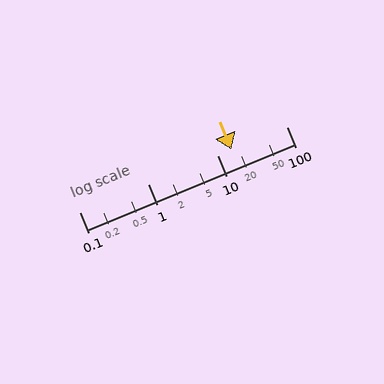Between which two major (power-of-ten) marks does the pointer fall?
The pointer is between 10 and 100.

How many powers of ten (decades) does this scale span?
The scale spans 3 decades, from 0.1 to 100.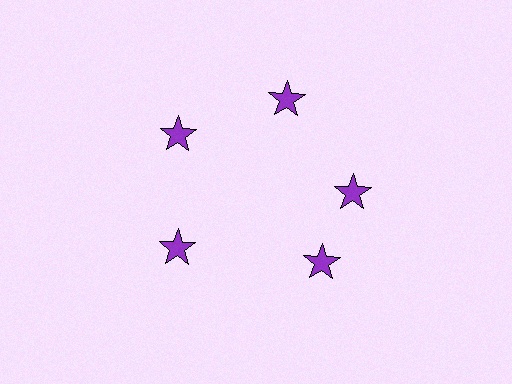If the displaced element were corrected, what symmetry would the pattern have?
It would have 5-fold rotational symmetry — the pattern would map onto itself every 72 degrees.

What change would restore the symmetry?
The symmetry would be restored by rotating it back into even spacing with its neighbors so that all 5 stars sit at equal angles and equal distance from the center.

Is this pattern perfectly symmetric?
No. The 5 purple stars are arranged in a ring, but one element near the 5 o'clock position is rotated out of alignment along the ring, breaking the 5-fold rotational symmetry.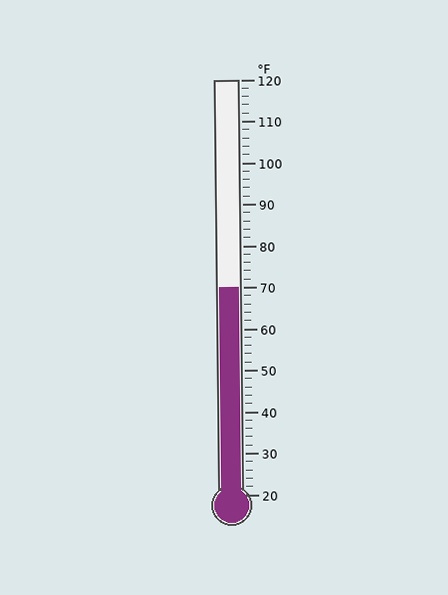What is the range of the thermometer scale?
The thermometer scale ranges from 20°F to 120°F.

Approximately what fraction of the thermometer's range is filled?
The thermometer is filled to approximately 50% of its range.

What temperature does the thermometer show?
The thermometer shows approximately 70°F.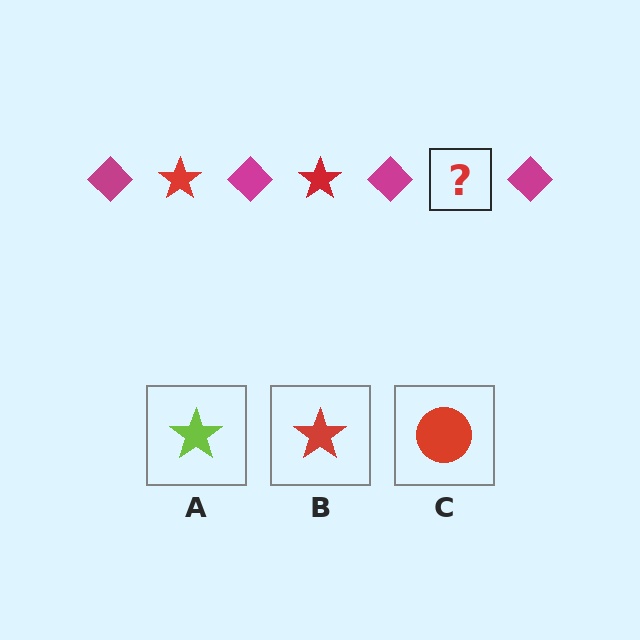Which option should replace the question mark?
Option B.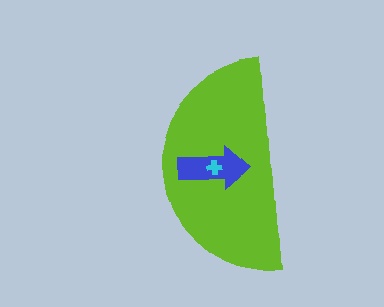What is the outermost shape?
The lime semicircle.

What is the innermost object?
The cyan cross.